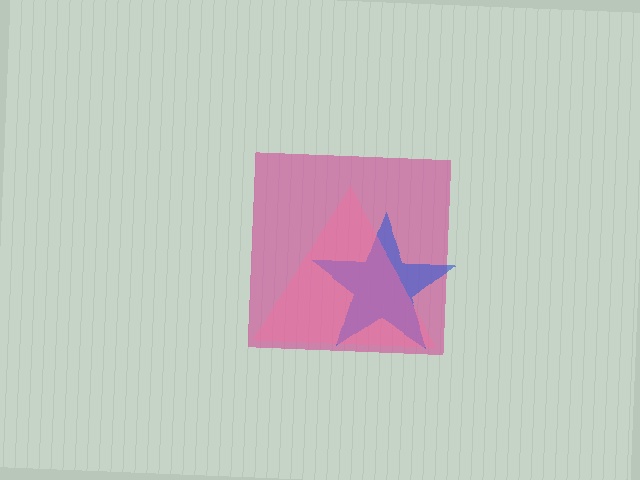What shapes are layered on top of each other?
The layered shapes are: a magenta square, a blue star, a pink triangle.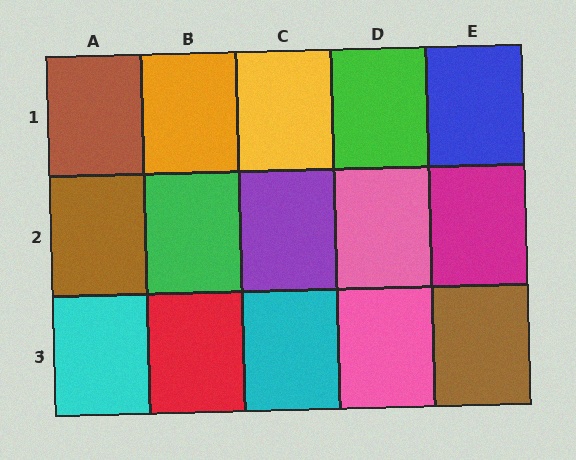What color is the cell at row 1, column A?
Brown.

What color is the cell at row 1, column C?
Yellow.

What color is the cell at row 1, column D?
Green.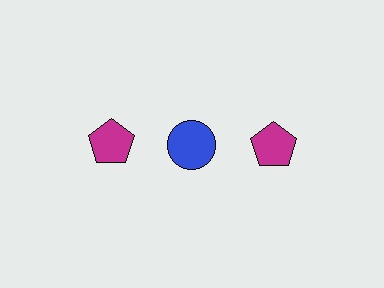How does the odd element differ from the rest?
It differs in both color (blue instead of magenta) and shape (circle instead of pentagon).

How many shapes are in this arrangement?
There are 3 shapes arranged in a grid pattern.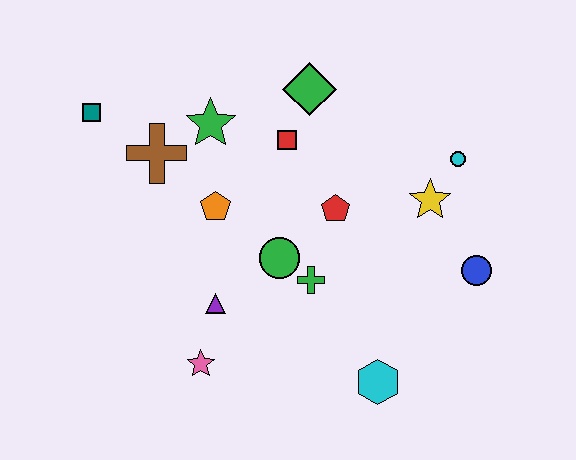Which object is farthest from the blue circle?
The teal square is farthest from the blue circle.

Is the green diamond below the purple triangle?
No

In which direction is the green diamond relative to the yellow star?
The green diamond is to the left of the yellow star.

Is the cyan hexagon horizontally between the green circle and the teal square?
No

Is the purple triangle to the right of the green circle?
No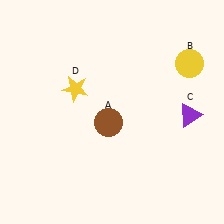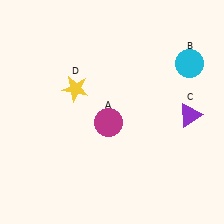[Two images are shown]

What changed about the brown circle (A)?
In Image 1, A is brown. In Image 2, it changed to magenta.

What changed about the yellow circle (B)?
In Image 1, B is yellow. In Image 2, it changed to cyan.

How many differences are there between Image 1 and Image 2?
There are 2 differences between the two images.